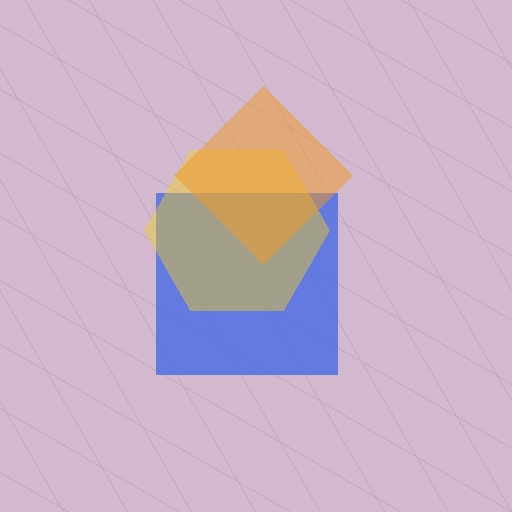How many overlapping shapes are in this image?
There are 3 overlapping shapes in the image.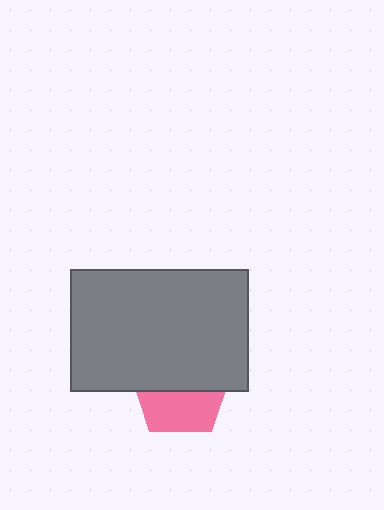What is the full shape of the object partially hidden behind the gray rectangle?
The partially hidden object is a pink pentagon.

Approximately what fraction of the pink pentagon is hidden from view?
Roughly 55% of the pink pentagon is hidden behind the gray rectangle.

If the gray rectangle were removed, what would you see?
You would see the complete pink pentagon.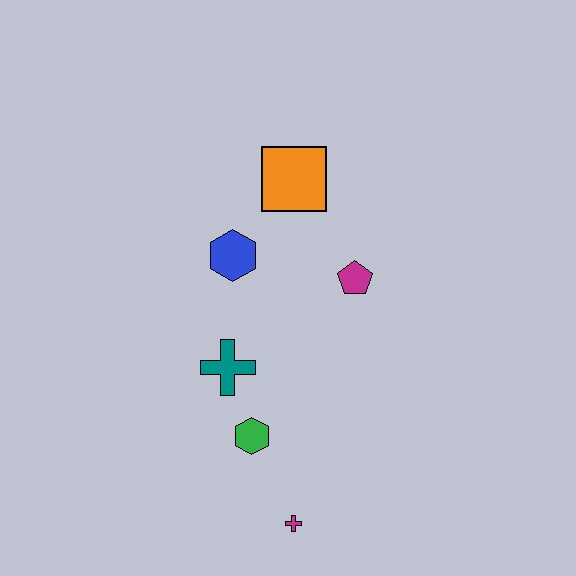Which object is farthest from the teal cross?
The orange square is farthest from the teal cross.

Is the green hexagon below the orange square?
Yes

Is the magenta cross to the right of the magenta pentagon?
No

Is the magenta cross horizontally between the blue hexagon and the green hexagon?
No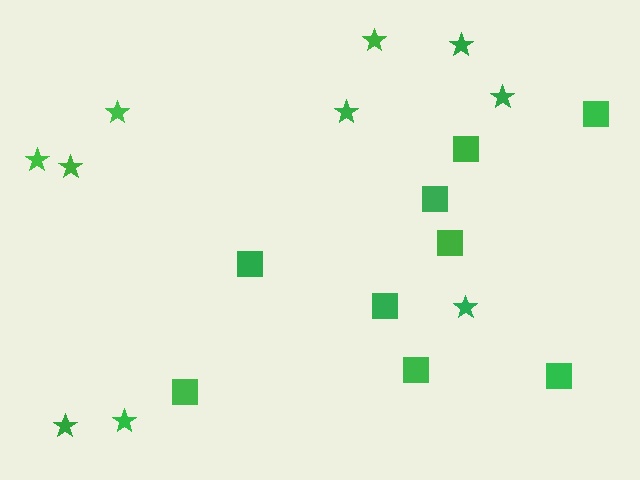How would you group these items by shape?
There are 2 groups: one group of stars (10) and one group of squares (9).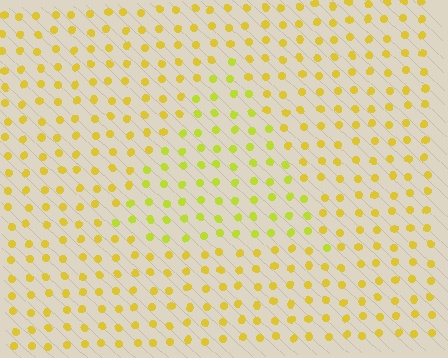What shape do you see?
I see a triangle.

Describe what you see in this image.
The image is filled with small yellow elements in a uniform arrangement. A triangle-shaped region is visible where the elements are tinted to a slightly different hue, forming a subtle color boundary.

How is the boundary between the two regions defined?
The boundary is defined purely by a slight shift in hue (about 22 degrees). Spacing, size, and orientation are identical on both sides.